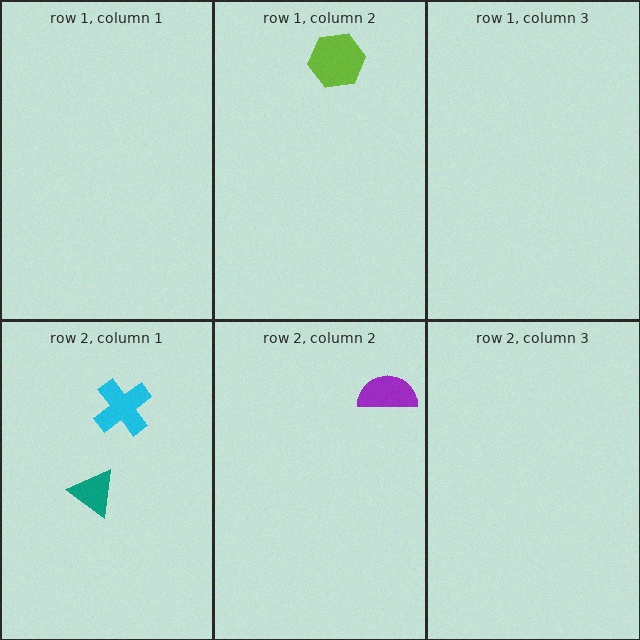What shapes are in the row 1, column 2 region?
The lime hexagon.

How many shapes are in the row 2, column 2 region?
1.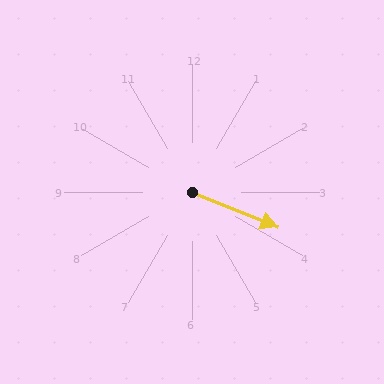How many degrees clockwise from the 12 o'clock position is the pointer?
Approximately 112 degrees.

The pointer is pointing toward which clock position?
Roughly 4 o'clock.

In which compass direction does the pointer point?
East.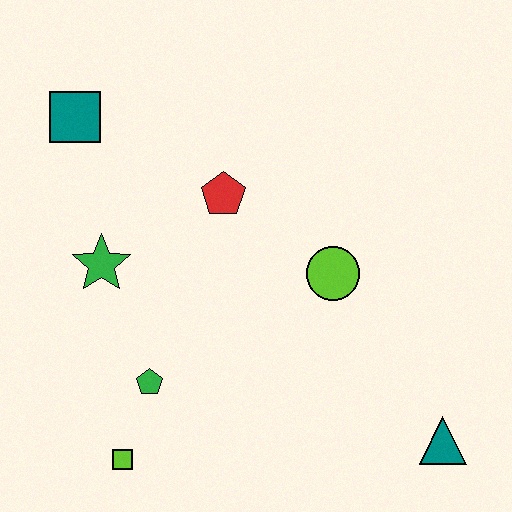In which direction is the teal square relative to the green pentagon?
The teal square is above the green pentagon.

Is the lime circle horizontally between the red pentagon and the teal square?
No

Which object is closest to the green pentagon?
The lime square is closest to the green pentagon.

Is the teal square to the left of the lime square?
Yes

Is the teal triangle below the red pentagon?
Yes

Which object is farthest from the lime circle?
The teal square is farthest from the lime circle.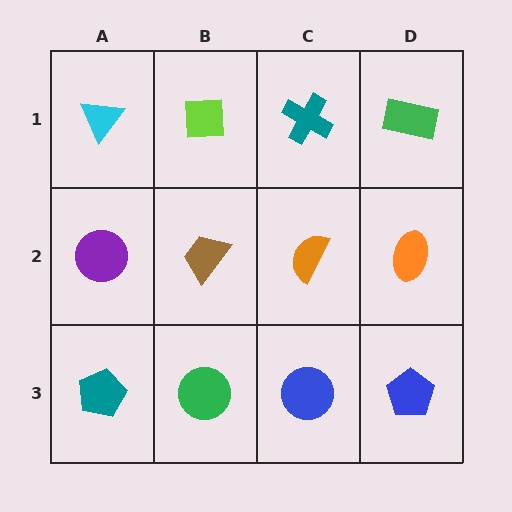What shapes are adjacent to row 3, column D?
An orange ellipse (row 2, column D), a blue circle (row 3, column C).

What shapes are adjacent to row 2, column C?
A teal cross (row 1, column C), a blue circle (row 3, column C), a brown trapezoid (row 2, column B), an orange ellipse (row 2, column D).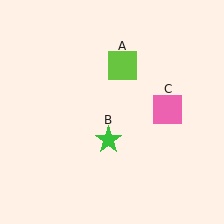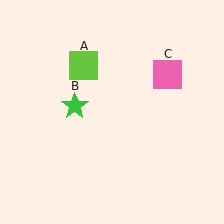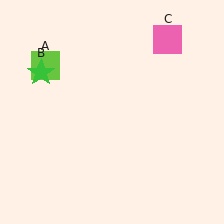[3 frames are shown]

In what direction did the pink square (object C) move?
The pink square (object C) moved up.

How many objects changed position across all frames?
3 objects changed position: lime square (object A), green star (object B), pink square (object C).